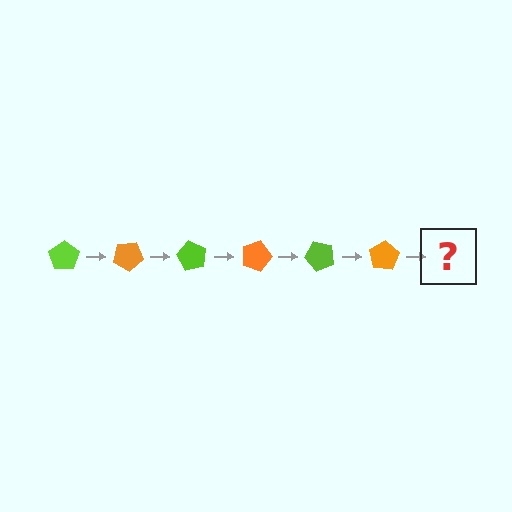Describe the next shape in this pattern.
It should be a lime pentagon, rotated 180 degrees from the start.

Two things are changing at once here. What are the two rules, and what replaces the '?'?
The two rules are that it rotates 30 degrees each step and the color cycles through lime and orange. The '?' should be a lime pentagon, rotated 180 degrees from the start.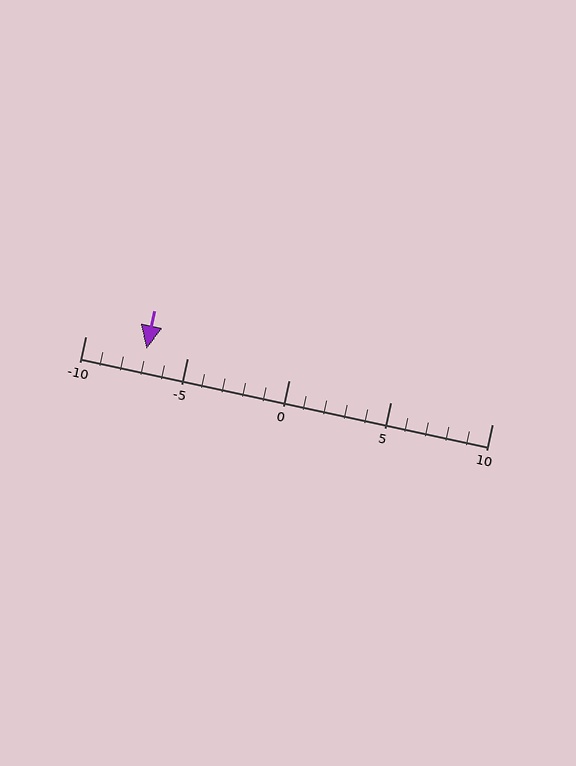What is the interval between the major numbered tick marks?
The major tick marks are spaced 5 units apart.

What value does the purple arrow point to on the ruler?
The purple arrow points to approximately -7.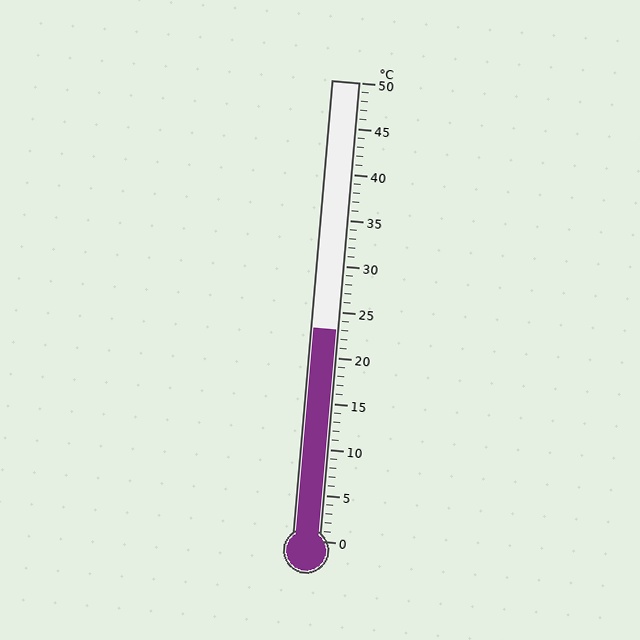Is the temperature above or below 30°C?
The temperature is below 30°C.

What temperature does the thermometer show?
The thermometer shows approximately 23°C.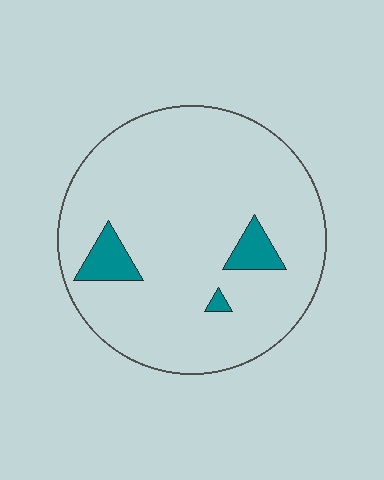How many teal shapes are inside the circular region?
3.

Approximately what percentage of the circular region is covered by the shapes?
Approximately 10%.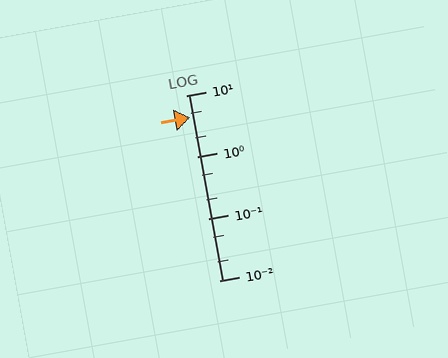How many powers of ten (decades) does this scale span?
The scale spans 3 decades, from 0.01 to 10.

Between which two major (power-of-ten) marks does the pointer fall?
The pointer is between 1 and 10.